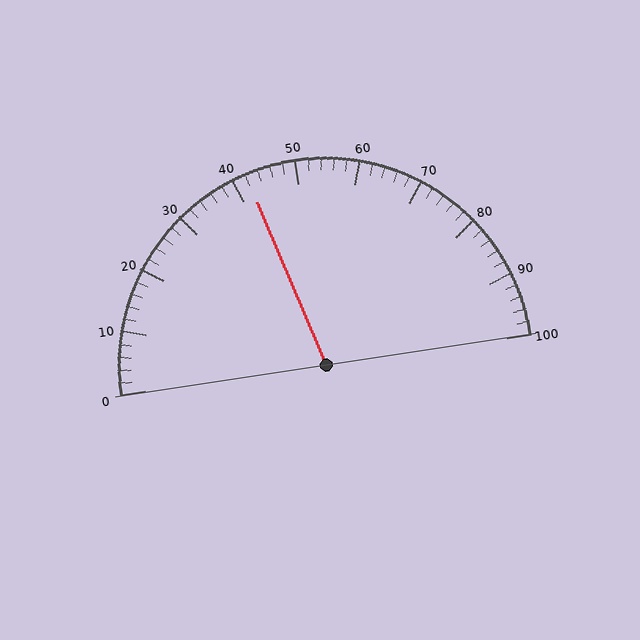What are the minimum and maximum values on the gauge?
The gauge ranges from 0 to 100.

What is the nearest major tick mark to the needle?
The nearest major tick mark is 40.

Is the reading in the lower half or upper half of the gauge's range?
The reading is in the lower half of the range (0 to 100).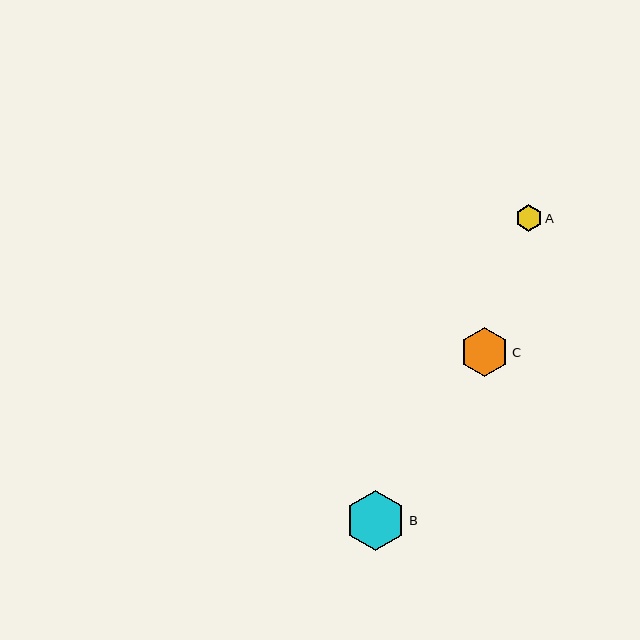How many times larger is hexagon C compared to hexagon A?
Hexagon C is approximately 1.8 times the size of hexagon A.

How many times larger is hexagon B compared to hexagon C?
Hexagon B is approximately 1.2 times the size of hexagon C.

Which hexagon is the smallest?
Hexagon A is the smallest with a size of approximately 27 pixels.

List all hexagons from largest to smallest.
From largest to smallest: B, C, A.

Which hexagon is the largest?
Hexagon B is the largest with a size of approximately 60 pixels.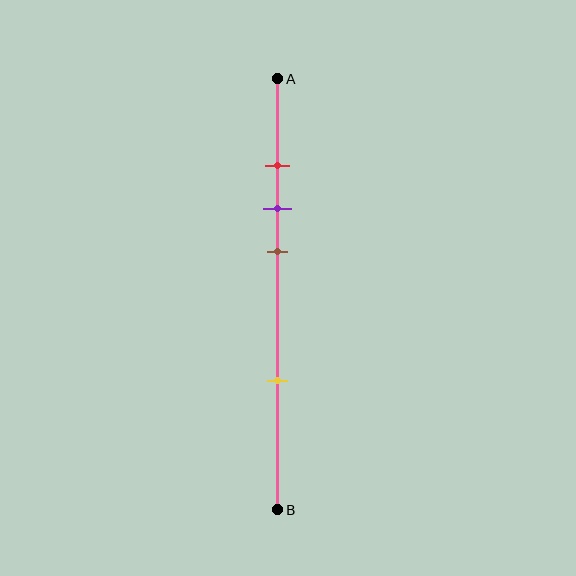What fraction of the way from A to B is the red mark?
The red mark is approximately 20% (0.2) of the way from A to B.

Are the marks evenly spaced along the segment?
No, the marks are not evenly spaced.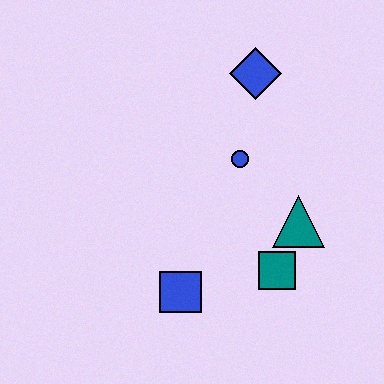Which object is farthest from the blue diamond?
The blue square is farthest from the blue diamond.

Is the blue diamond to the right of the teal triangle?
No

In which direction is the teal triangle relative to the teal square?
The teal triangle is above the teal square.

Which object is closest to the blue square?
The teal square is closest to the blue square.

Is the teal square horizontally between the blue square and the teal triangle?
Yes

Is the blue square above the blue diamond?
No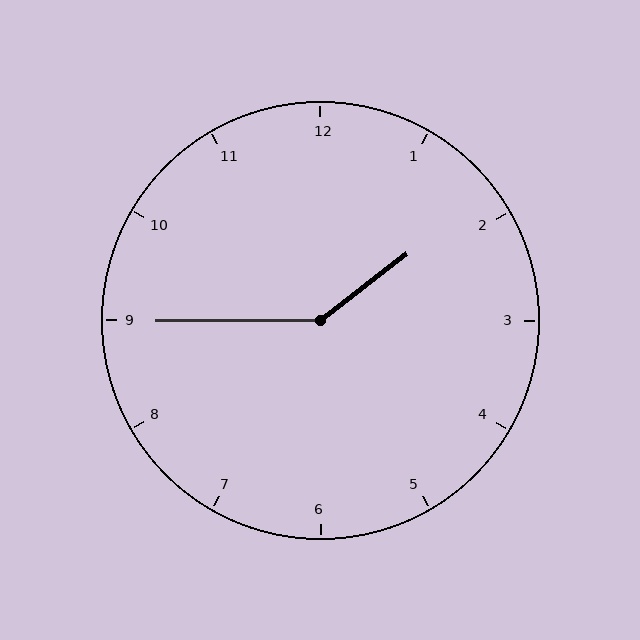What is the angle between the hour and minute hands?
Approximately 142 degrees.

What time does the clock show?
1:45.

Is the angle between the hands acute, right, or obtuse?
It is obtuse.